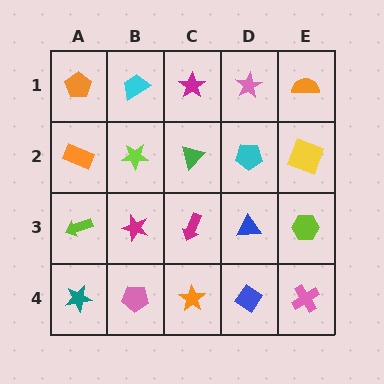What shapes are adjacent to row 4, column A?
A lime arrow (row 3, column A), a pink pentagon (row 4, column B).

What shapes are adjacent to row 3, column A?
An orange rectangle (row 2, column A), a teal star (row 4, column A), a magenta star (row 3, column B).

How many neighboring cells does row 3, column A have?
3.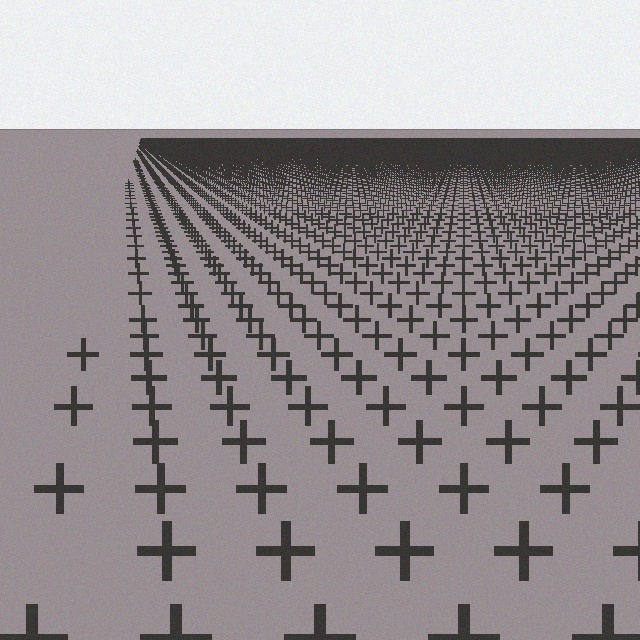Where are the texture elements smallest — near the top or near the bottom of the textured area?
Near the top.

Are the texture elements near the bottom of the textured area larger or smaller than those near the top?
Larger. Near the bottom, elements are closer to the viewer and appear at a bigger on-screen size.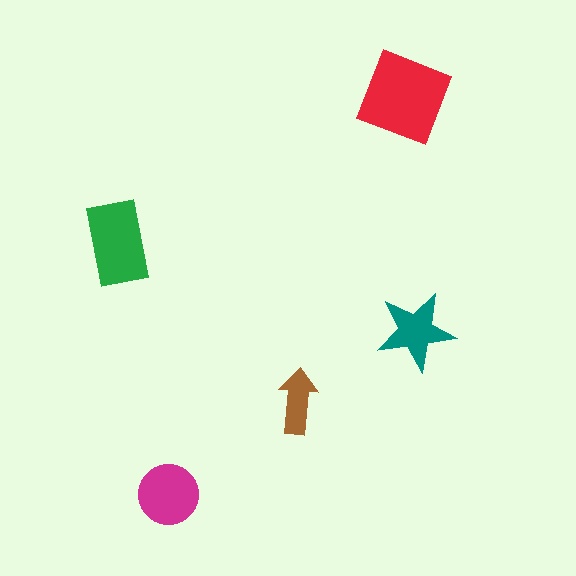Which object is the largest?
The red diamond.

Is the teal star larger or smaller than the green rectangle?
Smaller.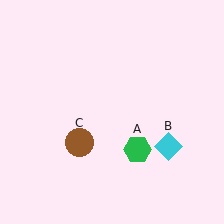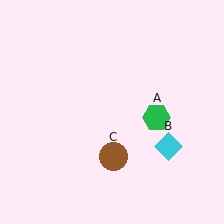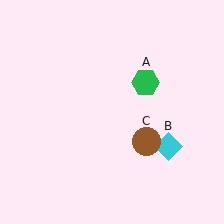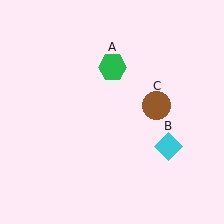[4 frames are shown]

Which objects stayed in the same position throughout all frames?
Cyan diamond (object B) remained stationary.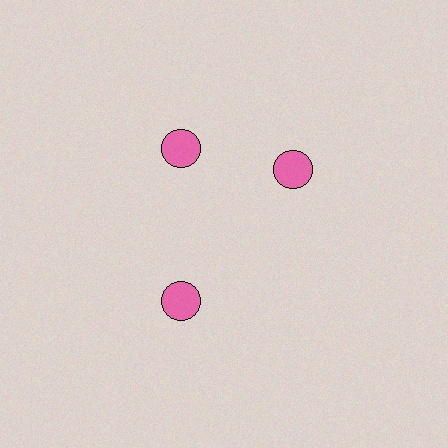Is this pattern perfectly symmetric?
No. The 3 pink circles are arranged in a ring, but one element near the 3 o'clock position is rotated out of alignment along the ring, breaking the 3-fold rotational symmetry.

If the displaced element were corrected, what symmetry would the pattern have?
It would have 3-fold rotational symmetry — the pattern would map onto itself every 120 degrees.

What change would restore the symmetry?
The symmetry would be restored by rotating it back into even spacing with its neighbors so that all 3 circles sit at equal angles and equal distance from the center.